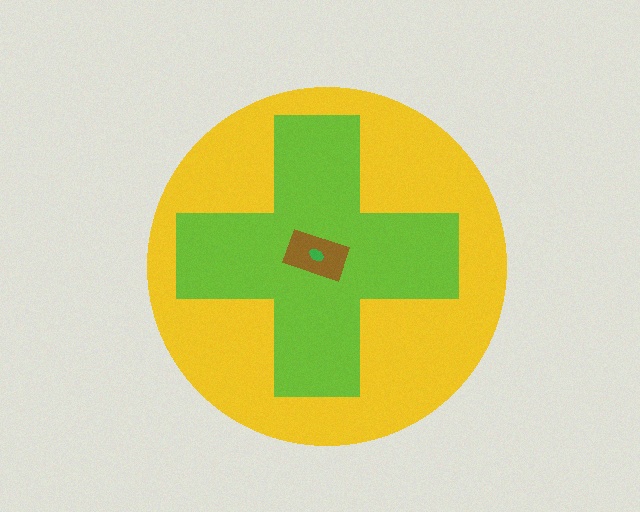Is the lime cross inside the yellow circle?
Yes.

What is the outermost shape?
The yellow circle.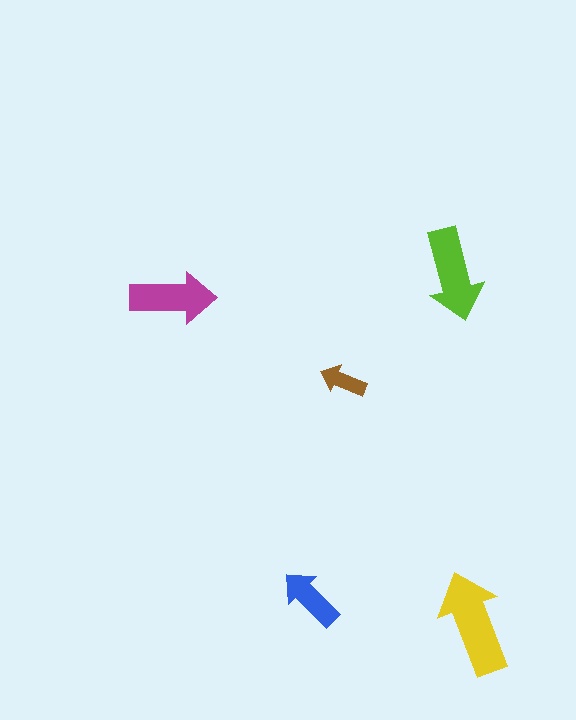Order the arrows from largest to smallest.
the yellow one, the lime one, the magenta one, the blue one, the brown one.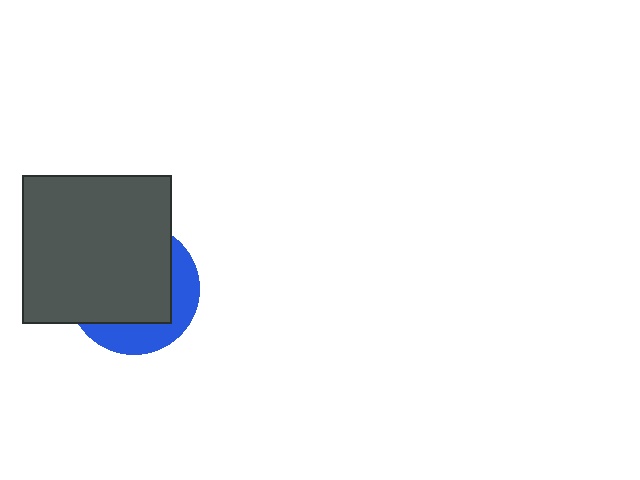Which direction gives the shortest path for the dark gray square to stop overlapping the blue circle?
Moving toward the upper-left gives the shortest separation.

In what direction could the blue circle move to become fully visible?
The blue circle could move toward the lower-right. That would shift it out from behind the dark gray square entirely.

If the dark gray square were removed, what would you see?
You would see the complete blue circle.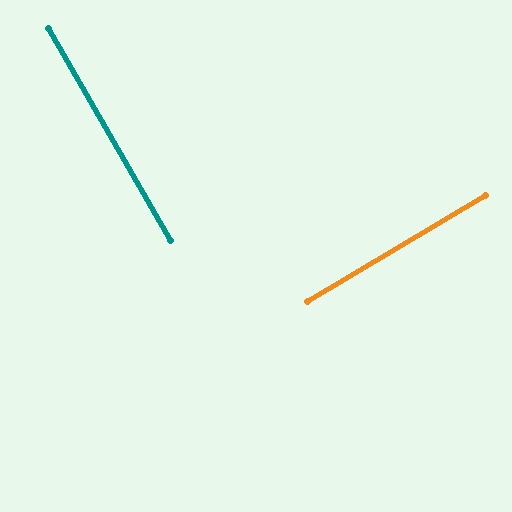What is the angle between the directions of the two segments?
Approximately 89 degrees.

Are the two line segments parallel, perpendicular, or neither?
Perpendicular — they meet at approximately 89°.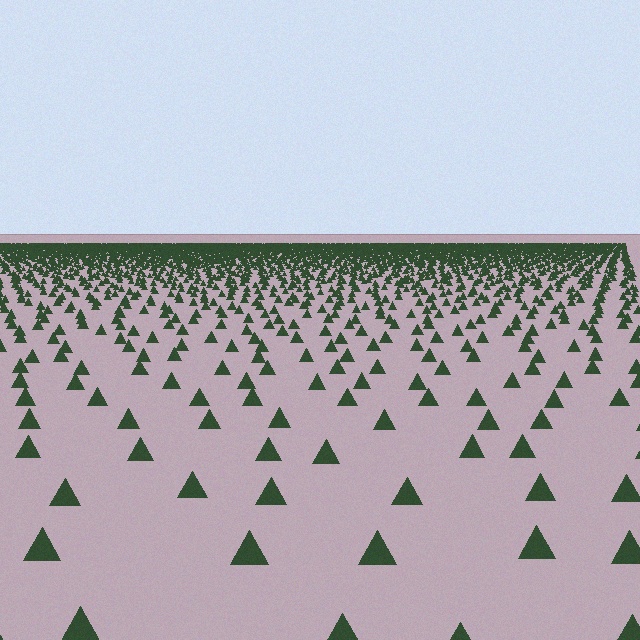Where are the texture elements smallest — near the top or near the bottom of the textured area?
Near the top.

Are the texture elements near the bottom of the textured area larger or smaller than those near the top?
Larger. Near the bottom, elements are closer to the viewer and appear at a bigger on-screen size.